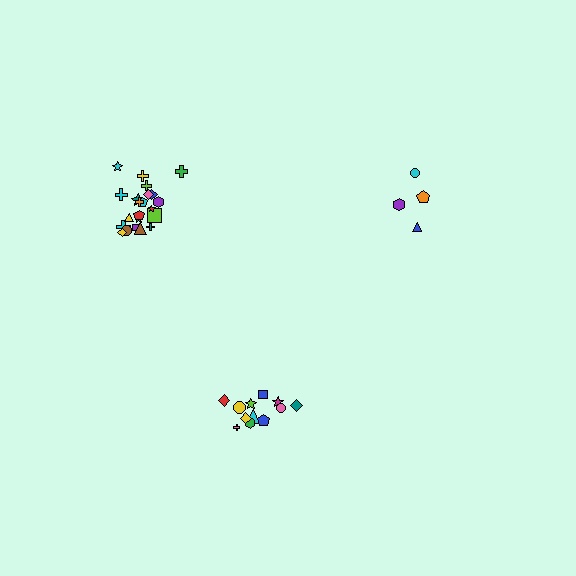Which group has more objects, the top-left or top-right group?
The top-left group.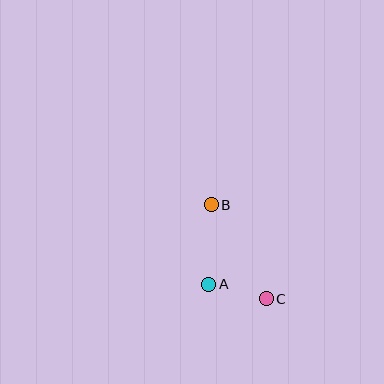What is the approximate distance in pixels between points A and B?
The distance between A and B is approximately 80 pixels.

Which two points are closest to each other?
Points A and C are closest to each other.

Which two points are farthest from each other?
Points B and C are farthest from each other.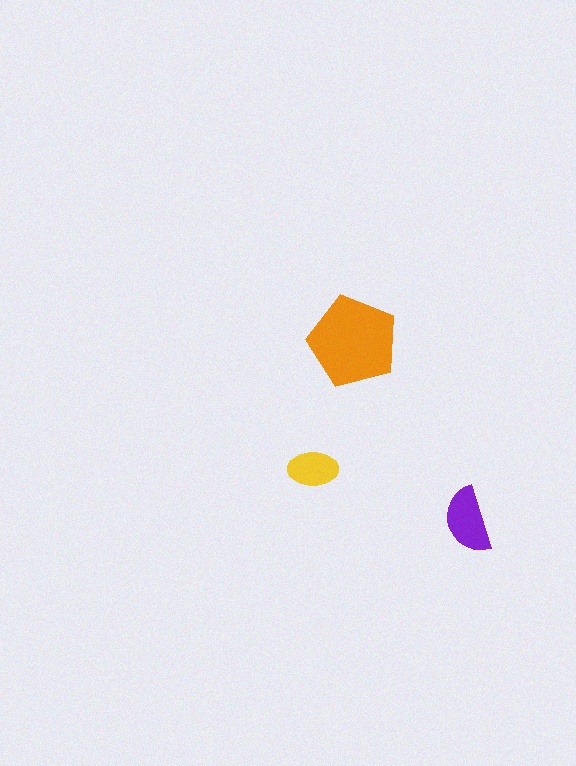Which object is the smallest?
The yellow ellipse.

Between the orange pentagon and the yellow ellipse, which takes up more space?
The orange pentagon.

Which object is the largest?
The orange pentagon.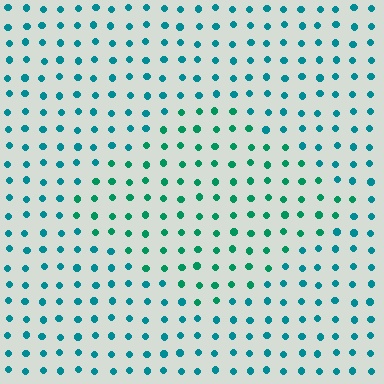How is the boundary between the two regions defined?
The boundary is defined purely by a slight shift in hue (about 27 degrees). Spacing, size, and orientation are identical on both sides.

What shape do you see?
I see a diamond.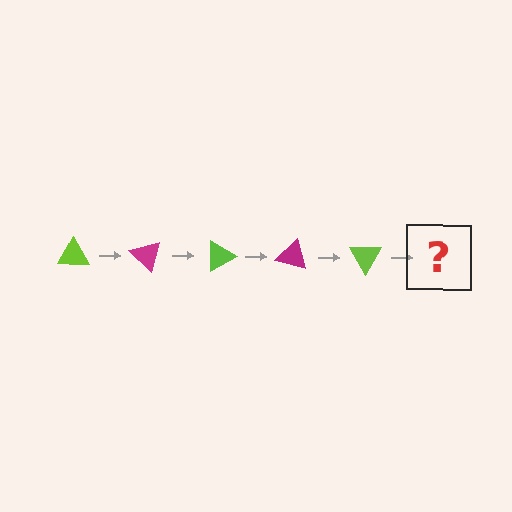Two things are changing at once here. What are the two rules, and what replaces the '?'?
The two rules are that it rotates 45 degrees each step and the color cycles through lime and magenta. The '?' should be a magenta triangle, rotated 225 degrees from the start.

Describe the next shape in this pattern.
It should be a magenta triangle, rotated 225 degrees from the start.